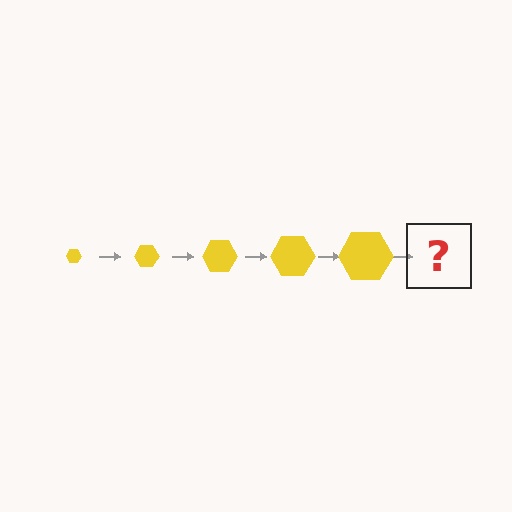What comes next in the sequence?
The next element should be a yellow hexagon, larger than the previous one.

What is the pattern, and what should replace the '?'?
The pattern is that the hexagon gets progressively larger each step. The '?' should be a yellow hexagon, larger than the previous one.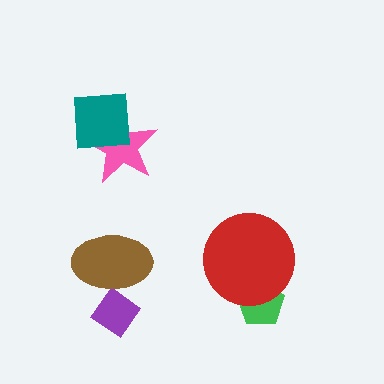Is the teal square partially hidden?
No, no other shape covers it.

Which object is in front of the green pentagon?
The red circle is in front of the green pentagon.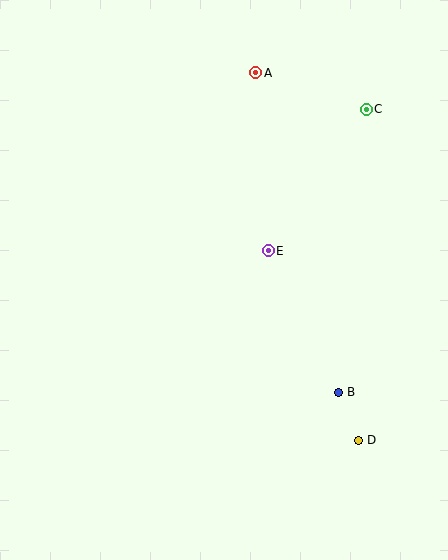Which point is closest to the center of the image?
Point E at (268, 251) is closest to the center.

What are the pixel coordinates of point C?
Point C is at (366, 109).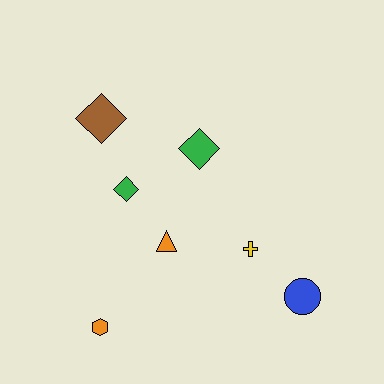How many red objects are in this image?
There are no red objects.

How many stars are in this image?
There are no stars.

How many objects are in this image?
There are 7 objects.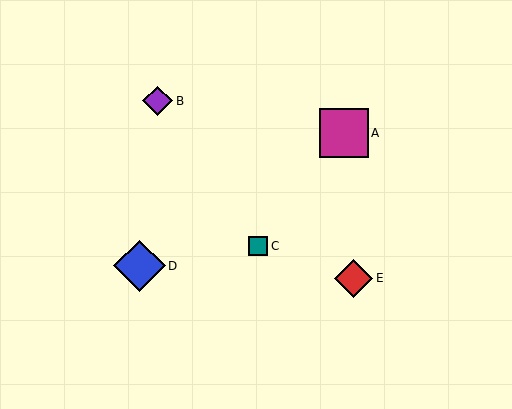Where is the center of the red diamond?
The center of the red diamond is at (353, 278).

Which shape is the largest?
The blue diamond (labeled D) is the largest.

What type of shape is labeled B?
Shape B is a purple diamond.